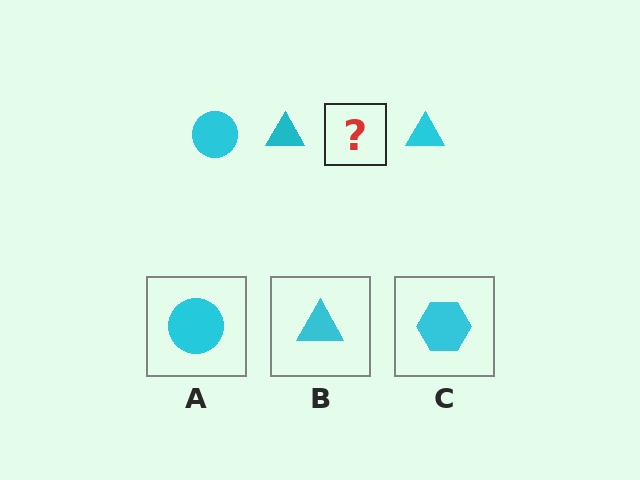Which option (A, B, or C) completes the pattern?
A.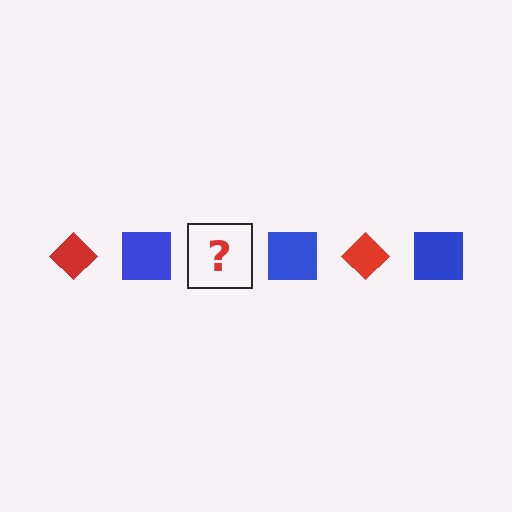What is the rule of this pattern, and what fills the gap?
The rule is that the pattern alternates between red diamond and blue square. The gap should be filled with a red diamond.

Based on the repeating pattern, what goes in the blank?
The blank should be a red diamond.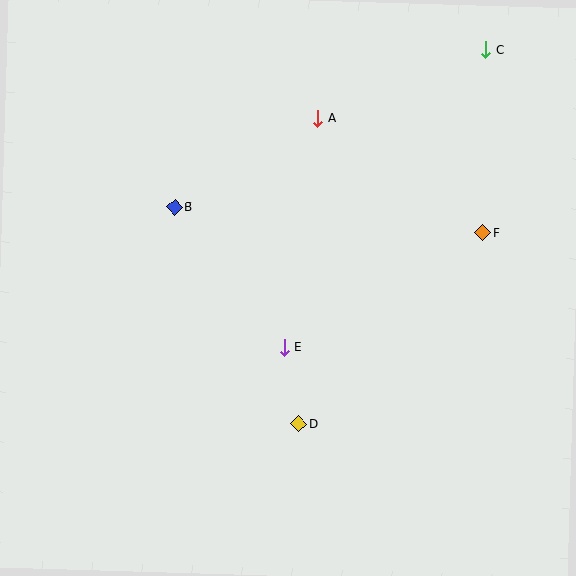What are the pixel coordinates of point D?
Point D is at (299, 423).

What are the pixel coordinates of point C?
Point C is at (486, 50).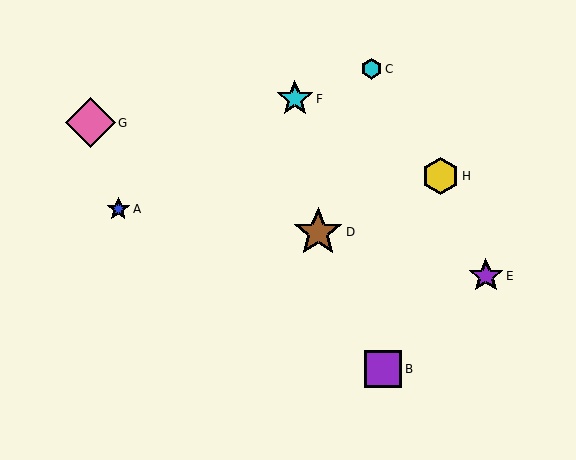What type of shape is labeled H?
Shape H is a yellow hexagon.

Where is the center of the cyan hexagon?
The center of the cyan hexagon is at (372, 69).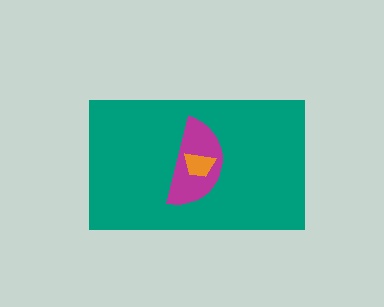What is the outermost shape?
The teal rectangle.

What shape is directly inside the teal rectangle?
The magenta semicircle.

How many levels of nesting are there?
3.